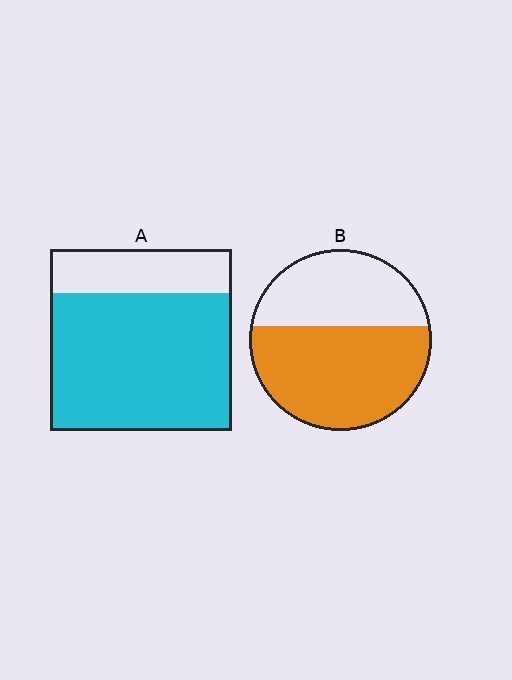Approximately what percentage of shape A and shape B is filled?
A is approximately 75% and B is approximately 60%.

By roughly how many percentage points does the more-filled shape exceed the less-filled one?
By roughly 15 percentage points (A over B).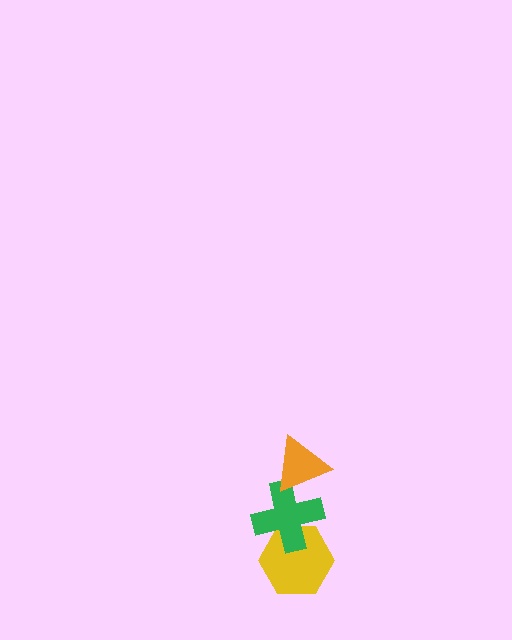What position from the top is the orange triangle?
The orange triangle is 1st from the top.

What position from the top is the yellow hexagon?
The yellow hexagon is 3rd from the top.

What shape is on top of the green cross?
The orange triangle is on top of the green cross.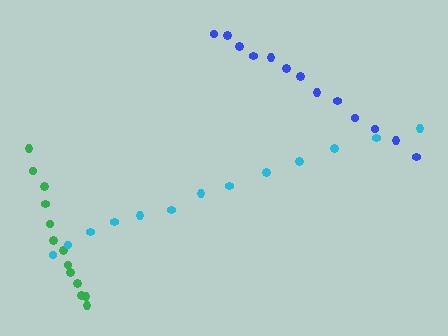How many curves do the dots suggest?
There are 3 distinct paths.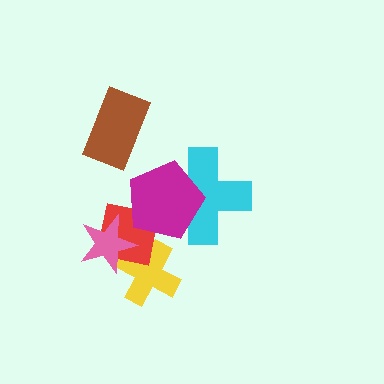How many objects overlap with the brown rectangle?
0 objects overlap with the brown rectangle.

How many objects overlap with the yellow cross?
2 objects overlap with the yellow cross.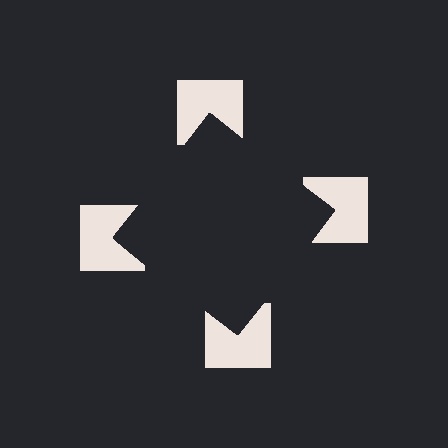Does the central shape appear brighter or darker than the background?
It typically appears slightly darker than the background, even though no actual brightness change is drawn.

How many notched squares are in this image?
There are 4 — one at each vertex of the illusory square.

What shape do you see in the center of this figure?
An illusory square — its edges are inferred from the aligned wedge cuts in the notched squares, not physically drawn.